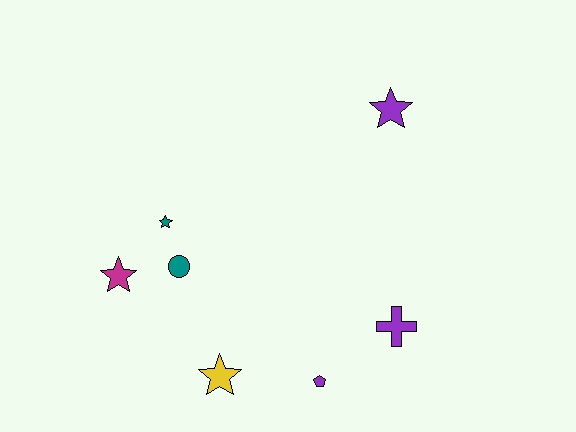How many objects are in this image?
There are 7 objects.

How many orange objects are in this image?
There are no orange objects.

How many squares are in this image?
There are no squares.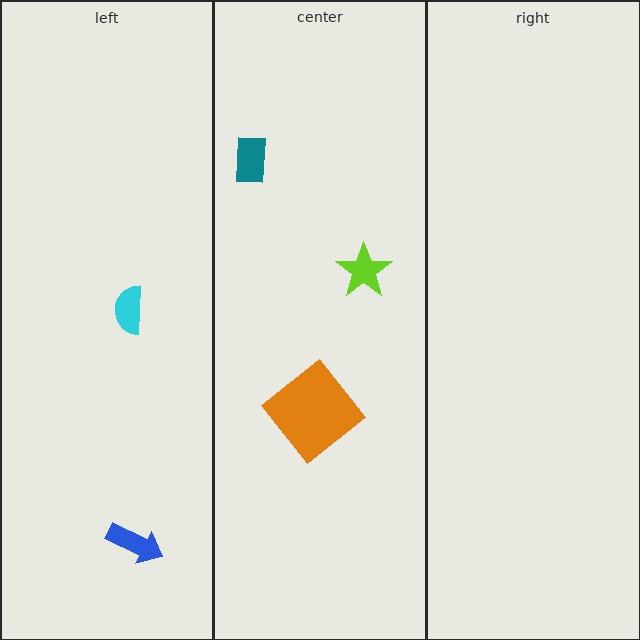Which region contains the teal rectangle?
The center region.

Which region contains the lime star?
The center region.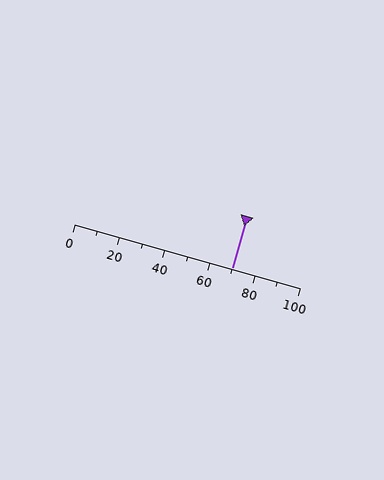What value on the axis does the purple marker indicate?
The marker indicates approximately 70.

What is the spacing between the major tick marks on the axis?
The major ticks are spaced 20 apart.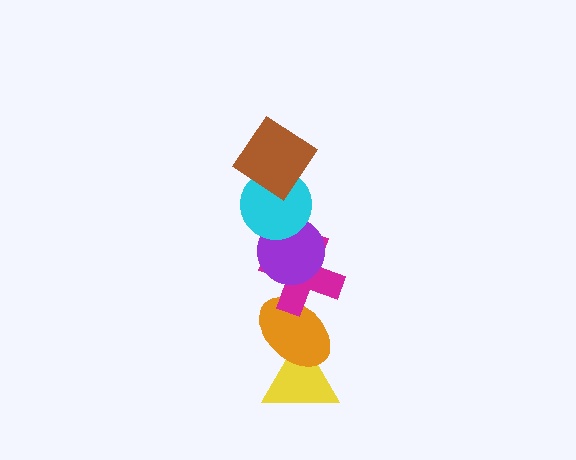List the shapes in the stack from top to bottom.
From top to bottom: the brown diamond, the cyan circle, the purple circle, the magenta cross, the orange ellipse, the yellow triangle.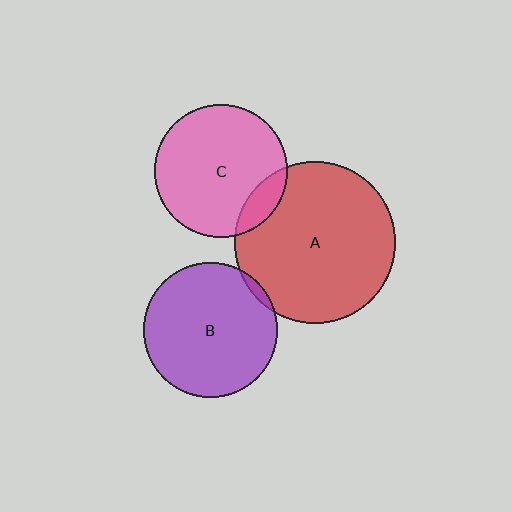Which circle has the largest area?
Circle A (red).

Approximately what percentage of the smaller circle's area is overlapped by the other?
Approximately 15%.